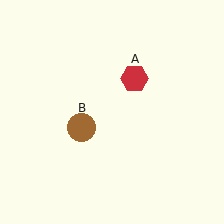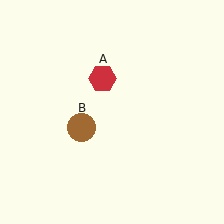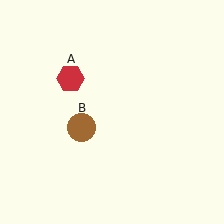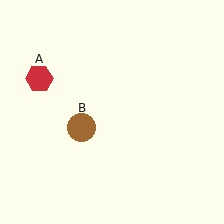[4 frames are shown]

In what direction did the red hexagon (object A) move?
The red hexagon (object A) moved left.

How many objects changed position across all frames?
1 object changed position: red hexagon (object A).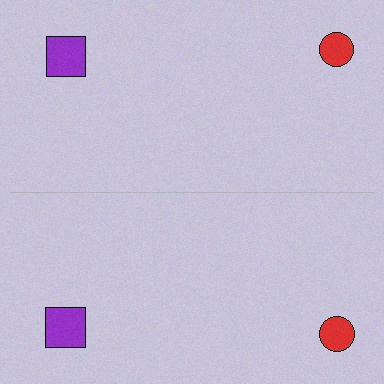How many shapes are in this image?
There are 4 shapes in this image.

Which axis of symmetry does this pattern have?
The pattern has a horizontal axis of symmetry running through the center of the image.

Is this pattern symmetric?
Yes, this pattern has bilateral (reflection) symmetry.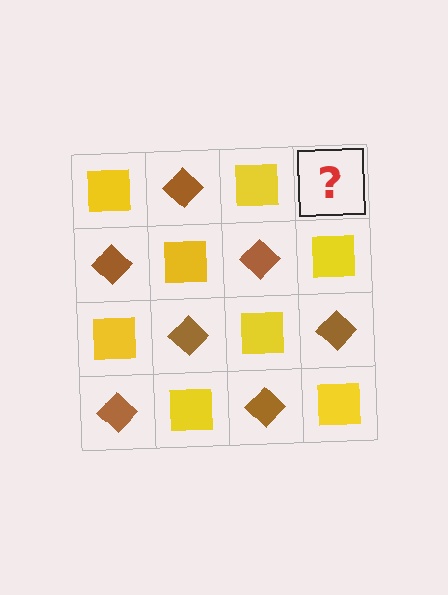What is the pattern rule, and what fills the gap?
The rule is that it alternates yellow square and brown diamond in a checkerboard pattern. The gap should be filled with a brown diamond.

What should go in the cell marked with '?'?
The missing cell should contain a brown diamond.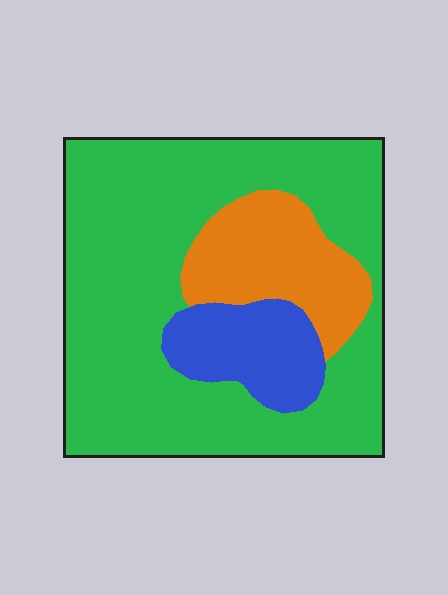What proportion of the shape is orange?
Orange covers about 15% of the shape.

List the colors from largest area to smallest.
From largest to smallest: green, orange, blue.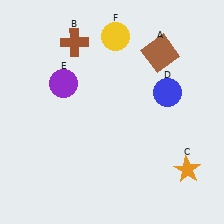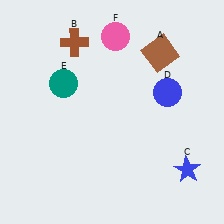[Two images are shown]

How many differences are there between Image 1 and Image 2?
There are 3 differences between the two images.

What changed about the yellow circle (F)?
In Image 1, F is yellow. In Image 2, it changed to pink.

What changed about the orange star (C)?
In Image 1, C is orange. In Image 2, it changed to blue.